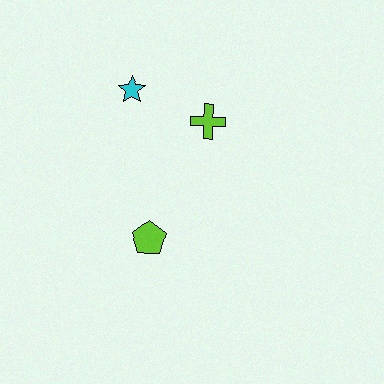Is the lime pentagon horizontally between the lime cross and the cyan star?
Yes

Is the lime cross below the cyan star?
Yes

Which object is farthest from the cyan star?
The lime pentagon is farthest from the cyan star.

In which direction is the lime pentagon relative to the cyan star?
The lime pentagon is below the cyan star.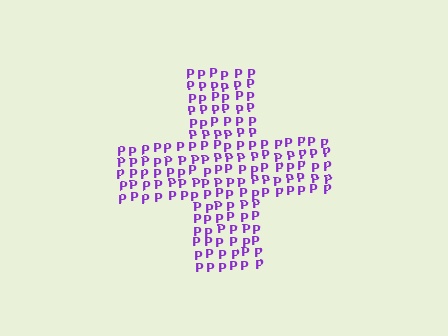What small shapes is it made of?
It is made of small letter P's.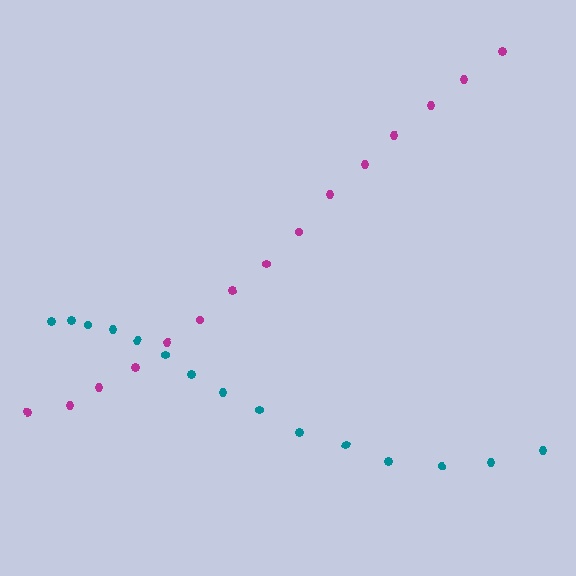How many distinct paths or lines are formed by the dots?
There are 2 distinct paths.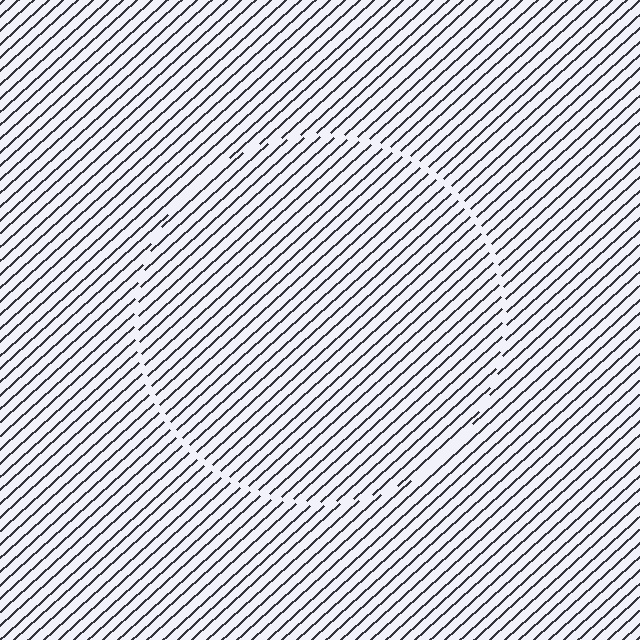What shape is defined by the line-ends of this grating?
An illusory circle. The interior of the shape contains the same grating, shifted by half a period — the contour is defined by the phase discontinuity where line-ends from the inner and outer gratings abut.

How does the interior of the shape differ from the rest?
The interior of the shape contains the same grating, shifted by half a period — the contour is defined by the phase discontinuity where line-ends from the inner and outer gratings abut.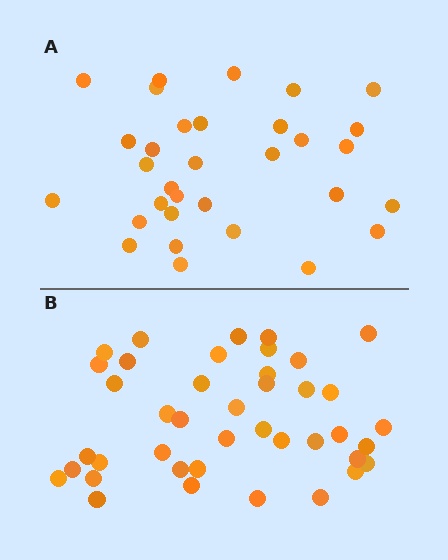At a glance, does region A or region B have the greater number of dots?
Region B (the bottom region) has more dots.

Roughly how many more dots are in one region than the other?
Region B has roughly 8 or so more dots than region A.